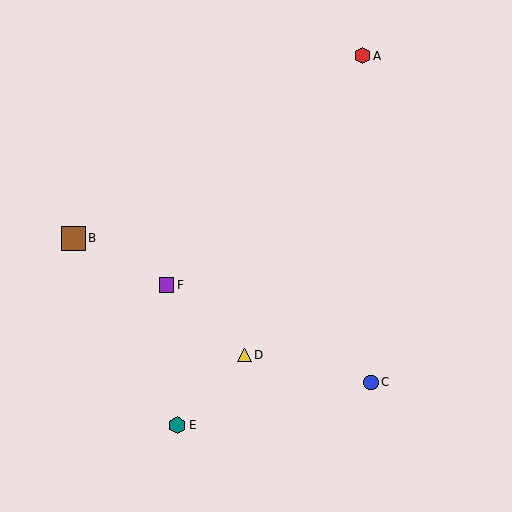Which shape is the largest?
The brown square (labeled B) is the largest.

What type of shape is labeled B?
Shape B is a brown square.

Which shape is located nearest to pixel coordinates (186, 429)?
The teal hexagon (labeled E) at (177, 425) is nearest to that location.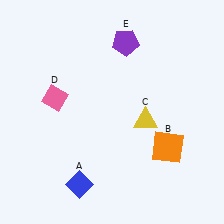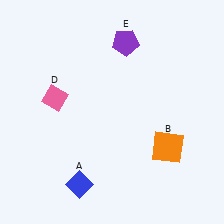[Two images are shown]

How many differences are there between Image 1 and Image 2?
There is 1 difference between the two images.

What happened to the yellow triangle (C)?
The yellow triangle (C) was removed in Image 2. It was in the bottom-right area of Image 1.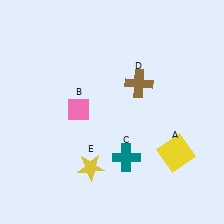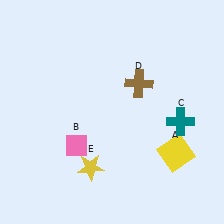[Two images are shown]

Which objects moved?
The objects that moved are: the pink diamond (B), the teal cross (C).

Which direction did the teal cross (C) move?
The teal cross (C) moved right.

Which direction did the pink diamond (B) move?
The pink diamond (B) moved down.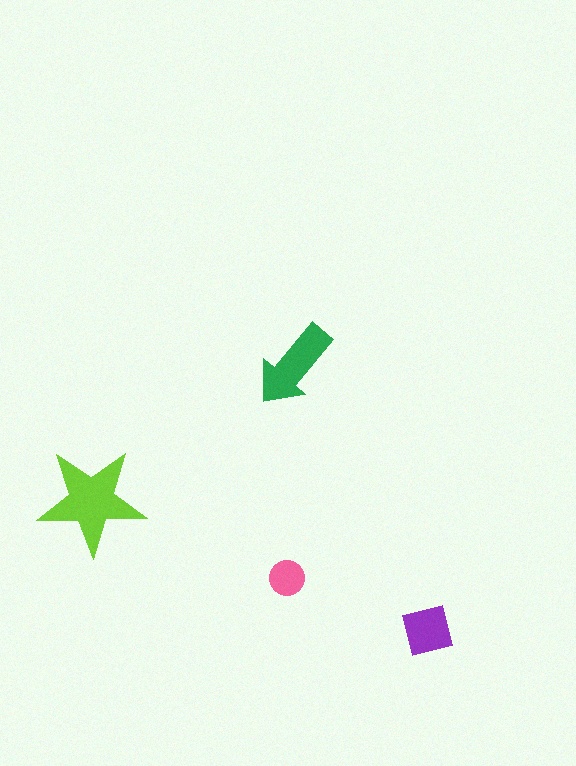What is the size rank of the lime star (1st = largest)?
1st.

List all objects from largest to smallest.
The lime star, the green arrow, the purple square, the pink circle.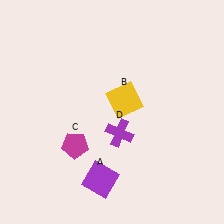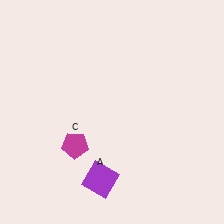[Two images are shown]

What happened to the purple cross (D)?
The purple cross (D) was removed in Image 2. It was in the bottom-right area of Image 1.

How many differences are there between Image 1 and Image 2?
There are 2 differences between the two images.